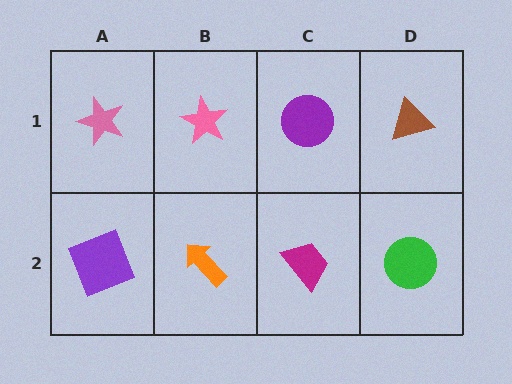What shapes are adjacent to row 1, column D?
A green circle (row 2, column D), a purple circle (row 1, column C).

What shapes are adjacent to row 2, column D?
A brown triangle (row 1, column D), a magenta trapezoid (row 2, column C).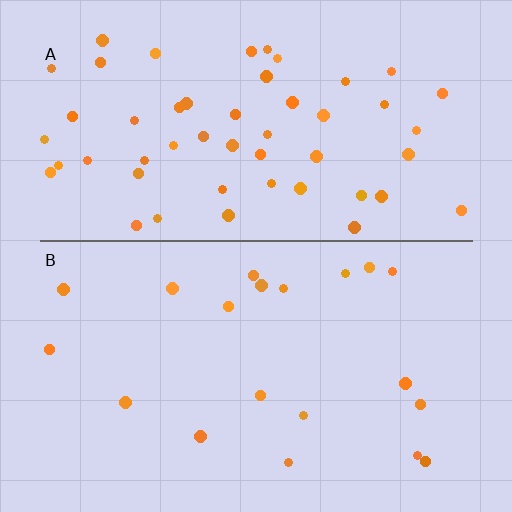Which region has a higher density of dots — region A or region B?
A (the top).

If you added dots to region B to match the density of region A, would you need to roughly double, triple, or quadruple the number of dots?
Approximately triple.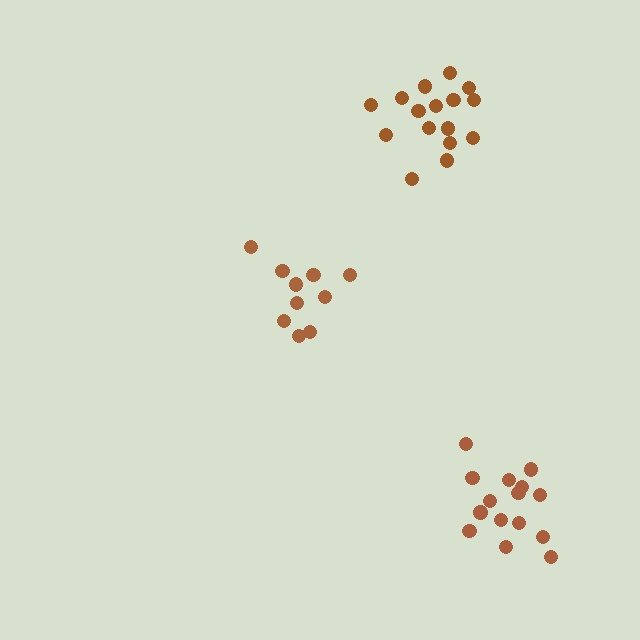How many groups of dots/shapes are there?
There are 3 groups.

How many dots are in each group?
Group 1: 10 dots, Group 2: 15 dots, Group 3: 16 dots (41 total).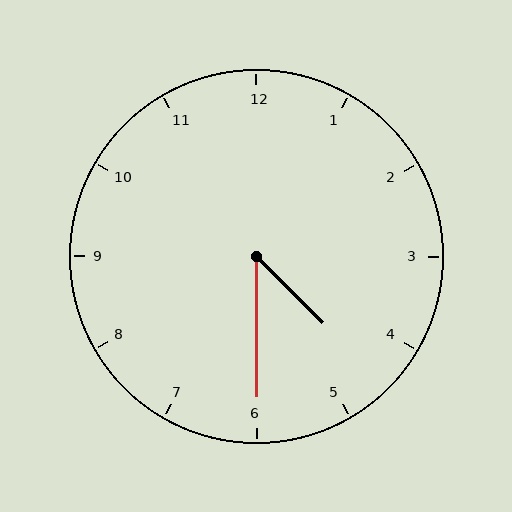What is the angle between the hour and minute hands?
Approximately 45 degrees.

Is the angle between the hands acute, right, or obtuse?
It is acute.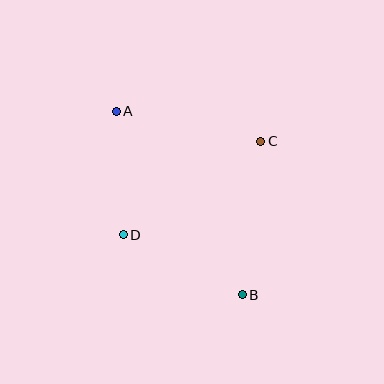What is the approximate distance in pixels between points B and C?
The distance between B and C is approximately 155 pixels.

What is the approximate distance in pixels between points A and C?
The distance between A and C is approximately 148 pixels.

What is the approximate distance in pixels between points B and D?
The distance between B and D is approximately 133 pixels.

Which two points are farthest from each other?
Points A and B are farthest from each other.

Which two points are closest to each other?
Points A and D are closest to each other.